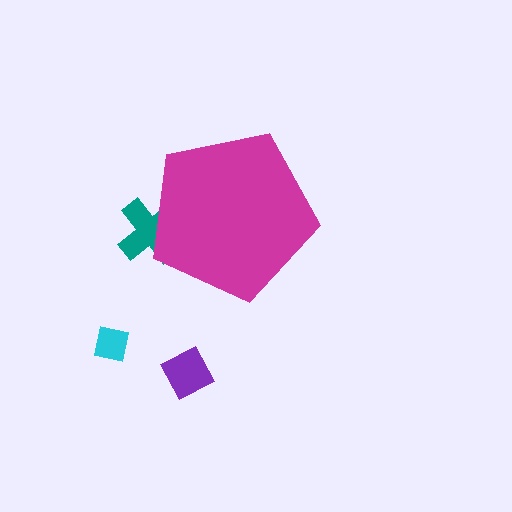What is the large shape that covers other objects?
A magenta pentagon.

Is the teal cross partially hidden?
Yes, the teal cross is partially hidden behind the magenta pentagon.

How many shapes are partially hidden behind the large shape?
1 shape is partially hidden.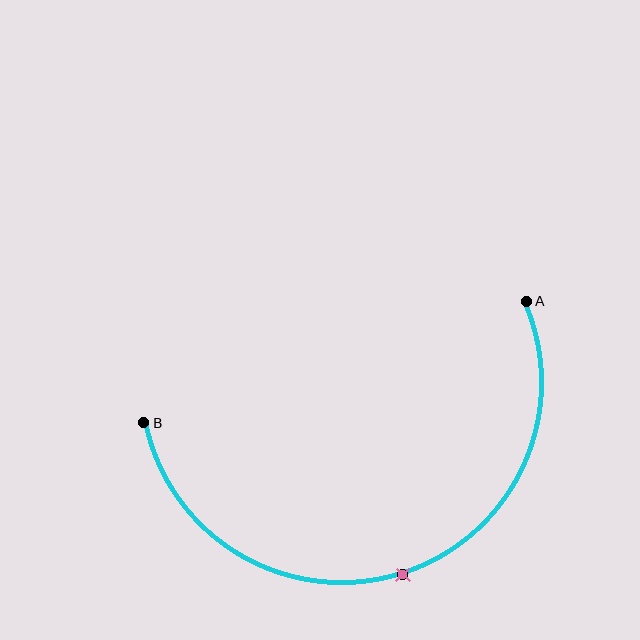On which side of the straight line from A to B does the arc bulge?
The arc bulges below the straight line connecting A and B.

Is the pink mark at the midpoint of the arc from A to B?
Yes. The pink mark lies on the arc at equal arc-length from both A and B — it is the arc midpoint.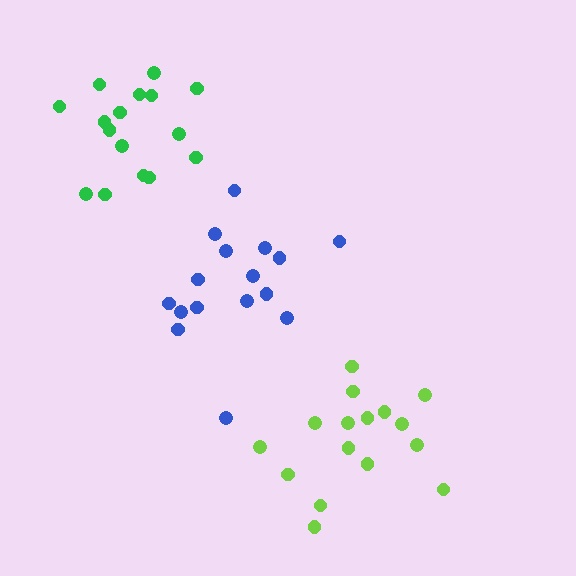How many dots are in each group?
Group 1: 16 dots, Group 2: 16 dots, Group 3: 16 dots (48 total).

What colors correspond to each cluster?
The clusters are colored: lime, green, blue.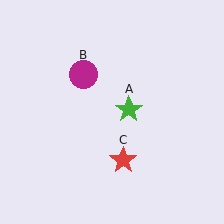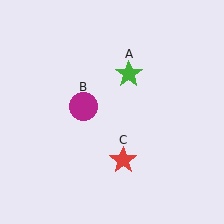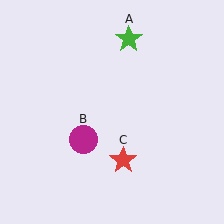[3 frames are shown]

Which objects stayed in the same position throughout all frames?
Red star (object C) remained stationary.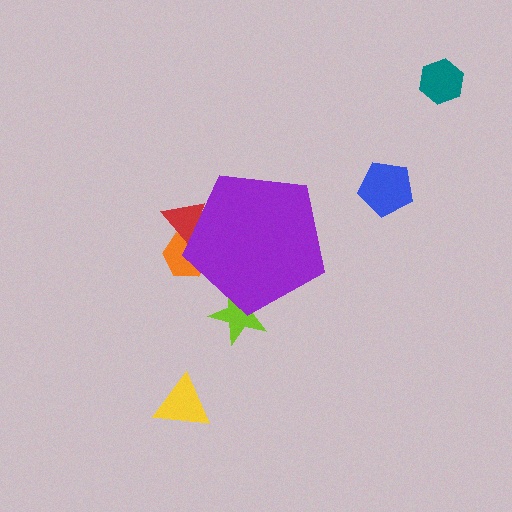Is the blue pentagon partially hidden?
No, the blue pentagon is fully visible.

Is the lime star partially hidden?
Yes, the lime star is partially hidden behind the purple pentagon.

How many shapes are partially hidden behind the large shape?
3 shapes are partially hidden.